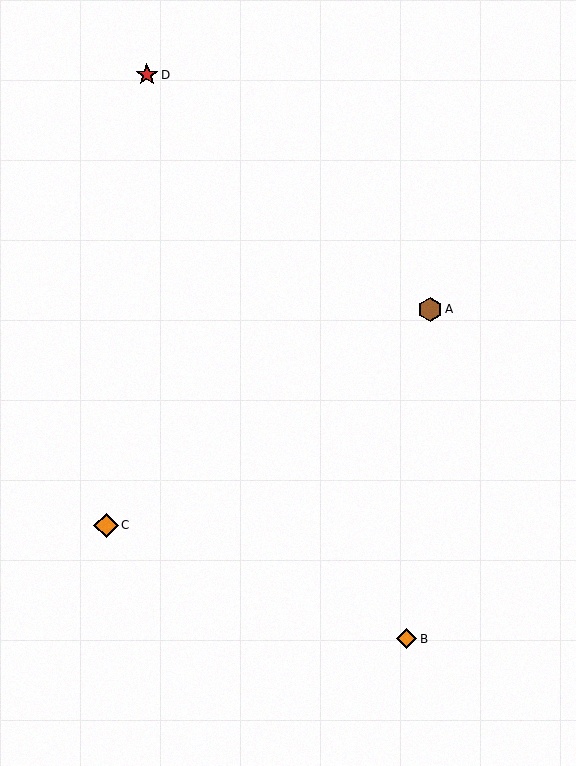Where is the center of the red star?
The center of the red star is at (147, 75).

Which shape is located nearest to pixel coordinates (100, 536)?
The orange diamond (labeled C) at (106, 525) is nearest to that location.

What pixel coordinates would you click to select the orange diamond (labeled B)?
Click at (406, 639) to select the orange diamond B.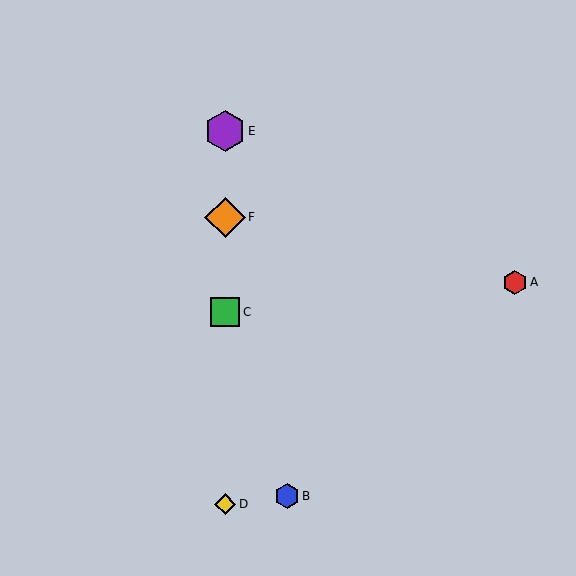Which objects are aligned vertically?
Objects C, D, E, F are aligned vertically.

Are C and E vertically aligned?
Yes, both are at x≈225.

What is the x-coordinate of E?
Object E is at x≈225.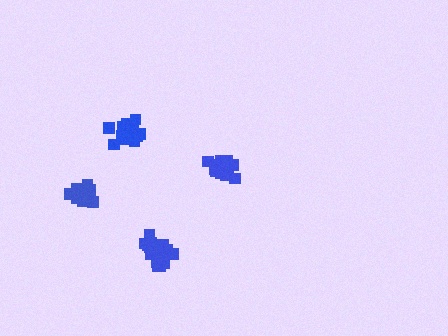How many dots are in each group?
Group 1: 16 dots, Group 2: 20 dots, Group 3: 21 dots, Group 4: 15 dots (72 total).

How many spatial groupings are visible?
There are 4 spatial groupings.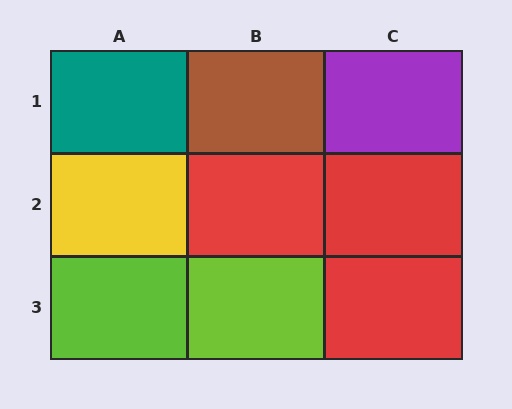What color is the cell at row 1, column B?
Brown.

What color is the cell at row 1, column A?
Teal.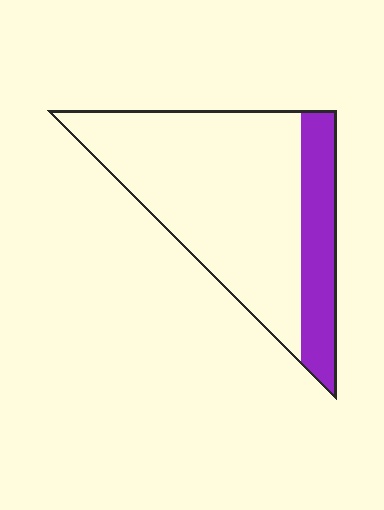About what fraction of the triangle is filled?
About one quarter (1/4).